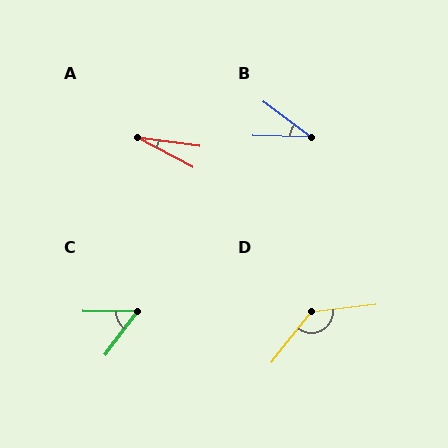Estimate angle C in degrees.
Approximately 54 degrees.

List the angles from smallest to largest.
A (20°), B (36°), C (54°), D (134°).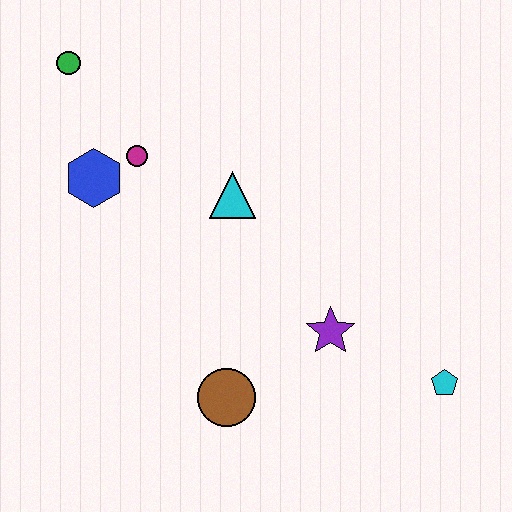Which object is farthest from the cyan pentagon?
The green circle is farthest from the cyan pentagon.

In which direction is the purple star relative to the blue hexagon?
The purple star is to the right of the blue hexagon.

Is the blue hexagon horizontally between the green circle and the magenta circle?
Yes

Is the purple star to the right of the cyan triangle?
Yes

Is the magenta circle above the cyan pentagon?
Yes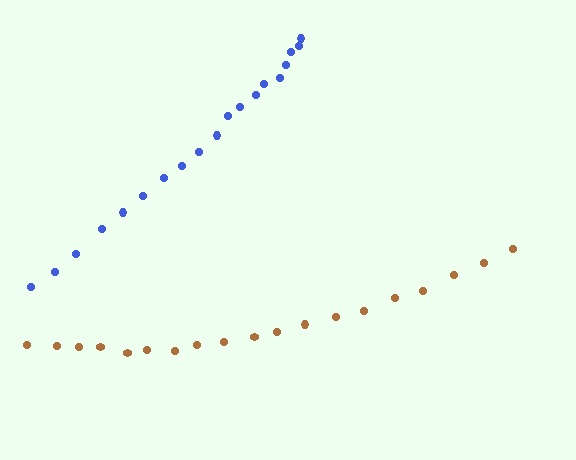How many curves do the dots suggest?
There are 2 distinct paths.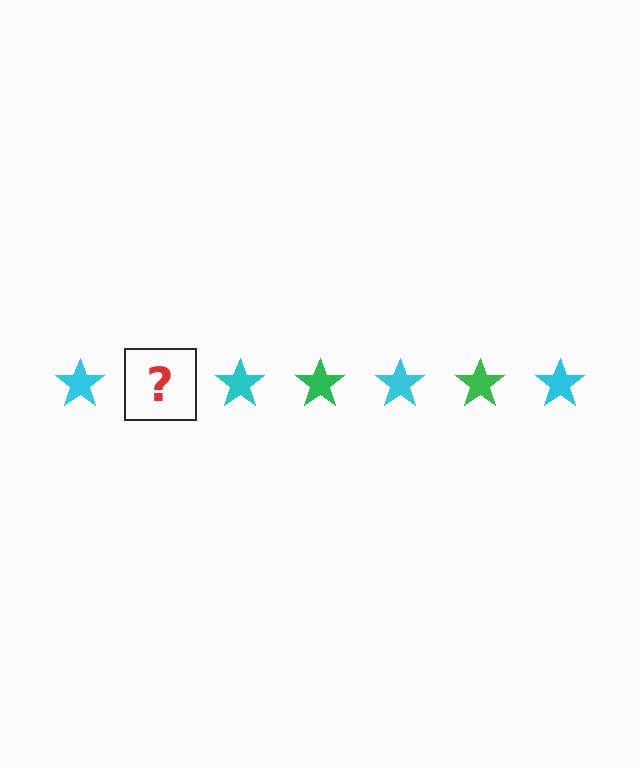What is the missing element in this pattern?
The missing element is a green star.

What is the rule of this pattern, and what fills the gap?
The rule is that the pattern cycles through cyan, green stars. The gap should be filled with a green star.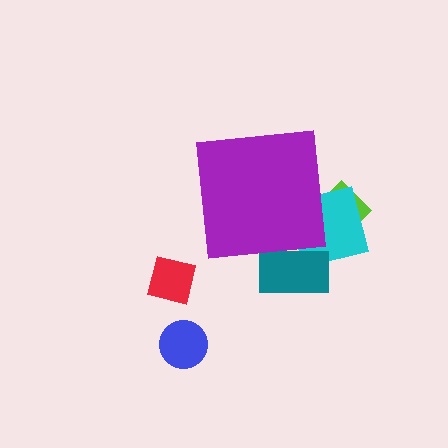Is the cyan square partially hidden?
Yes, the cyan square is partially hidden behind the purple square.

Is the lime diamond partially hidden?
Yes, the lime diamond is partially hidden behind the purple square.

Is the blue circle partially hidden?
No, the blue circle is fully visible.